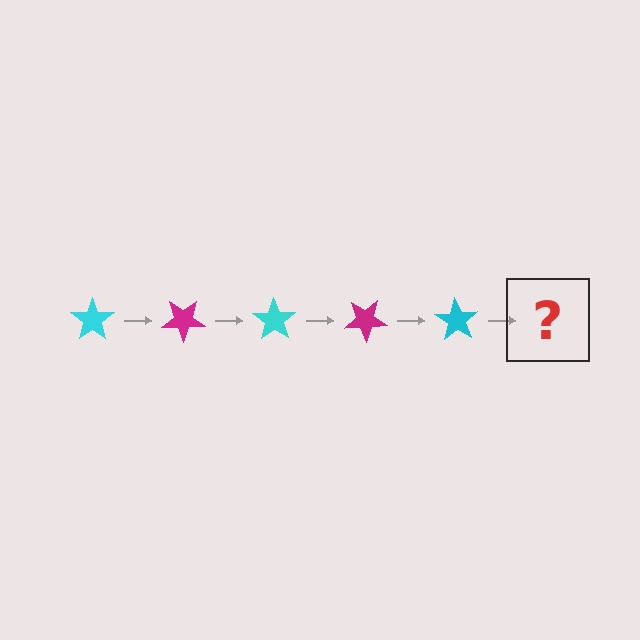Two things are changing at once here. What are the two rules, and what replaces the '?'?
The two rules are that it rotates 35 degrees each step and the color cycles through cyan and magenta. The '?' should be a magenta star, rotated 175 degrees from the start.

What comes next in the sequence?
The next element should be a magenta star, rotated 175 degrees from the start.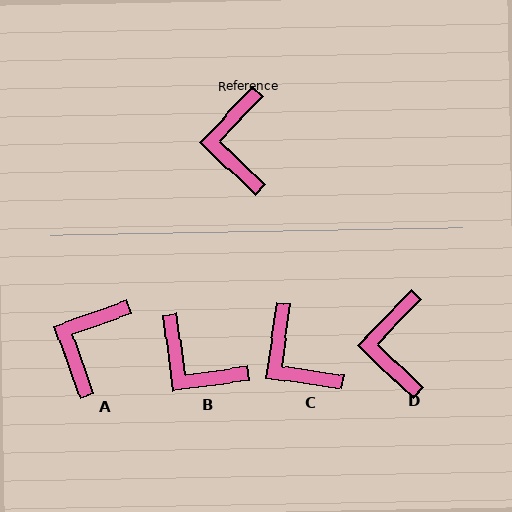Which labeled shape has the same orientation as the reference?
D.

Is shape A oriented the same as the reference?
No, it is off by about 27 degrees.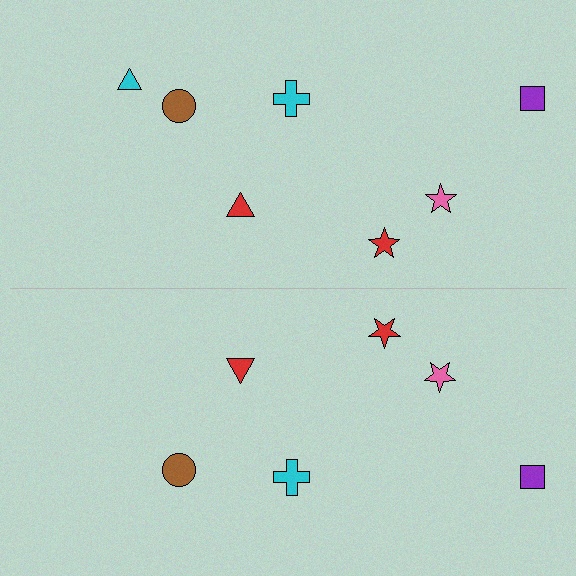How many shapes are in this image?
There are 13 shapes in this image.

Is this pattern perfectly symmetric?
No, the pattern is not perfectly symmetric. A cyan triangle is missing from the bottom side.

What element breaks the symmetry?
A cyan triangle is missing from the bottom side.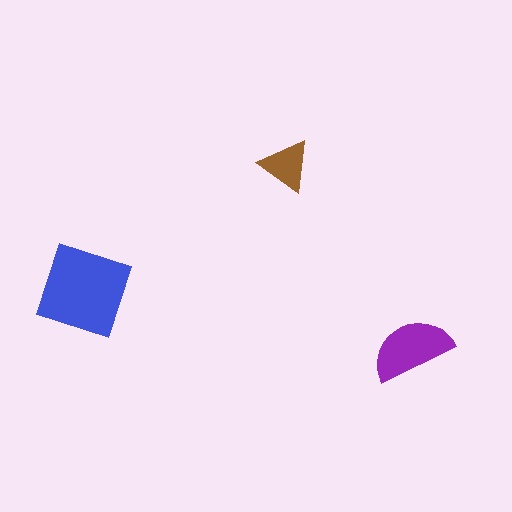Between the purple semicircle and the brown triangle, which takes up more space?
The purple semicircle.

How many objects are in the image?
There are 3 objects in the image.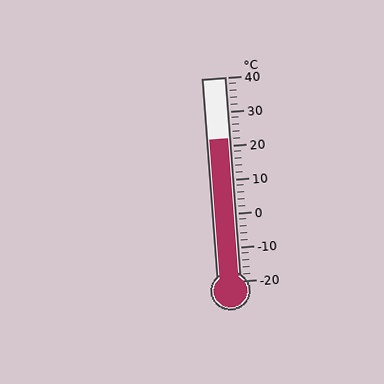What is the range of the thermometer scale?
The thermometer scale ranges from -20°C to 40°C.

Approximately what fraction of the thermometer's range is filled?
The thermometer is filled to approximately 70% of its range.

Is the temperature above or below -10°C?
The temperature is above -10°C.